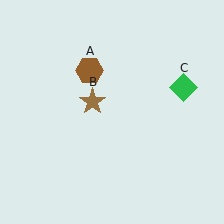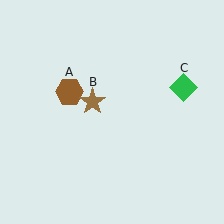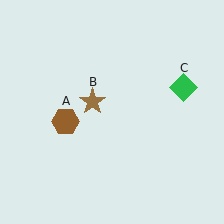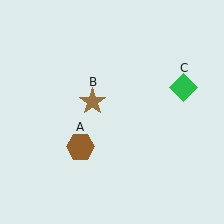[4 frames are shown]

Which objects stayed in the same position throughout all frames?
Brown star (object B) and green diamond (object C) remained stationary.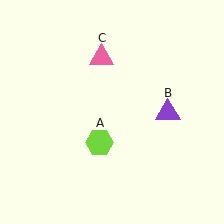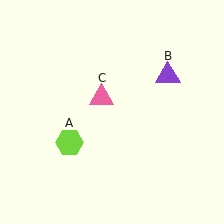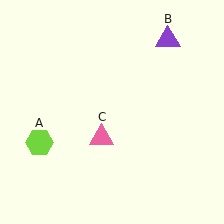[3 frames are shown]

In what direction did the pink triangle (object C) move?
The pink triangle (object C) moved down.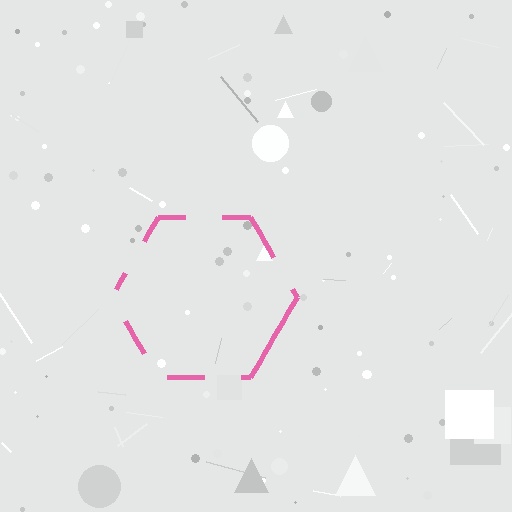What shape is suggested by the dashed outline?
The dashed outline suggests a hexagon.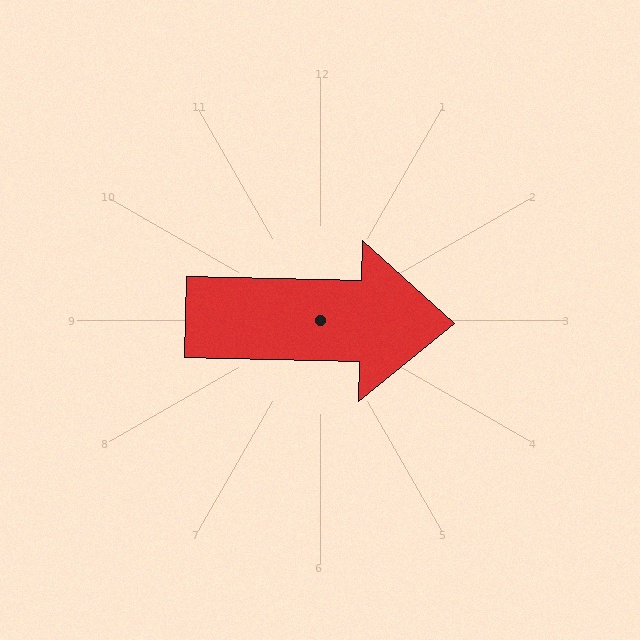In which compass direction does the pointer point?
East.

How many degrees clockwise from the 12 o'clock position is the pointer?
Approximately 91 degrees.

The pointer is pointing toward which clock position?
Roughly 3 o'clock.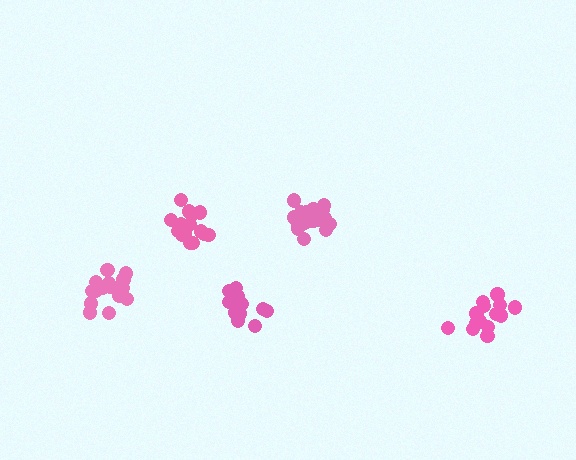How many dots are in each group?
Group 1: 19 dots, Group 2: 17 dots, Group 3: 14 dots, Group 4: 17 dots, Group 5: 13 dots (80 total).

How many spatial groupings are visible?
There are 5 spatial groupings.